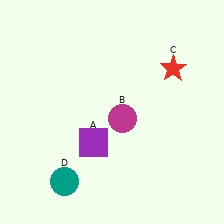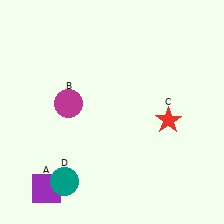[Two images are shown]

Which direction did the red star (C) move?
The red star (C) moved down.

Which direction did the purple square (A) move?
The purple square (A) moved left.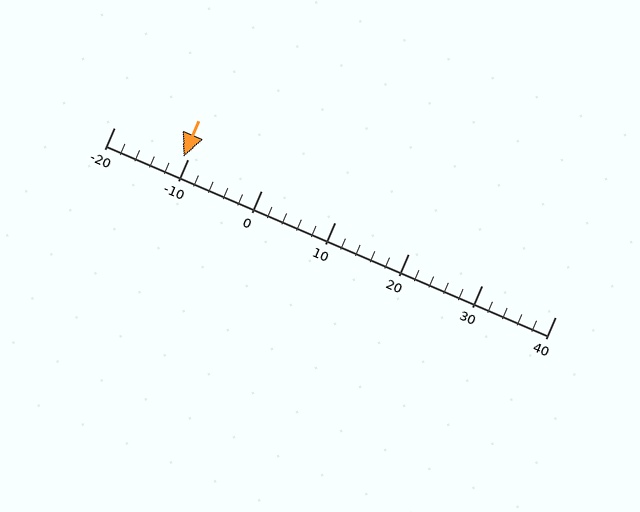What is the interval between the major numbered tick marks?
The major tick marks are spaced 10 units apart.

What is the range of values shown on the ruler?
The ruler shows values from -20 to 40.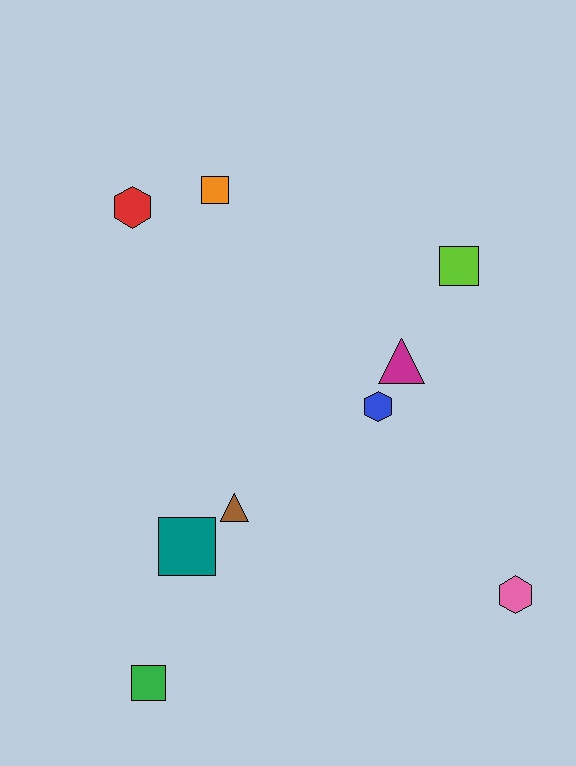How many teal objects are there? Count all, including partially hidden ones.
There is 1 teal object.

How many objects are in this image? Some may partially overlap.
There are 9 objects.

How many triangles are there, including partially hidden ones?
There are 2 triangles.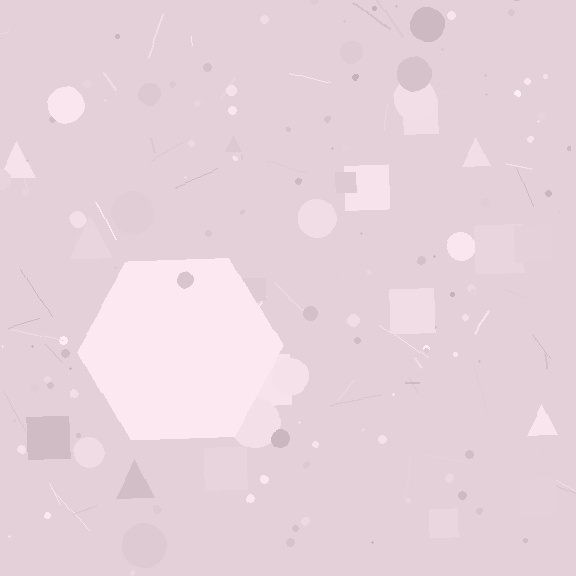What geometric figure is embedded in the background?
A hexagon is embedded in the background.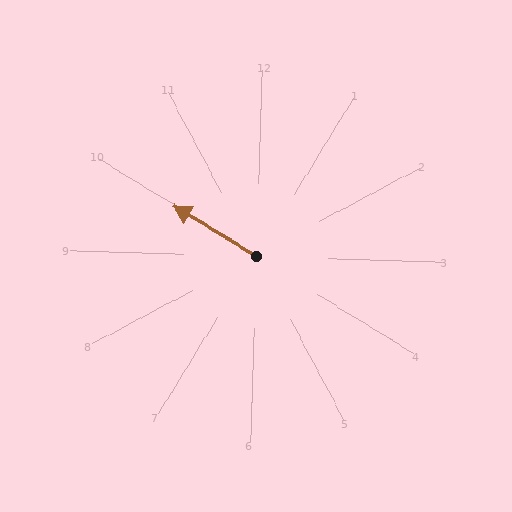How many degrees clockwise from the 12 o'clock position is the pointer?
Approximately 300 degrees.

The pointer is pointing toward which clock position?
Roughly 10 o'clock.